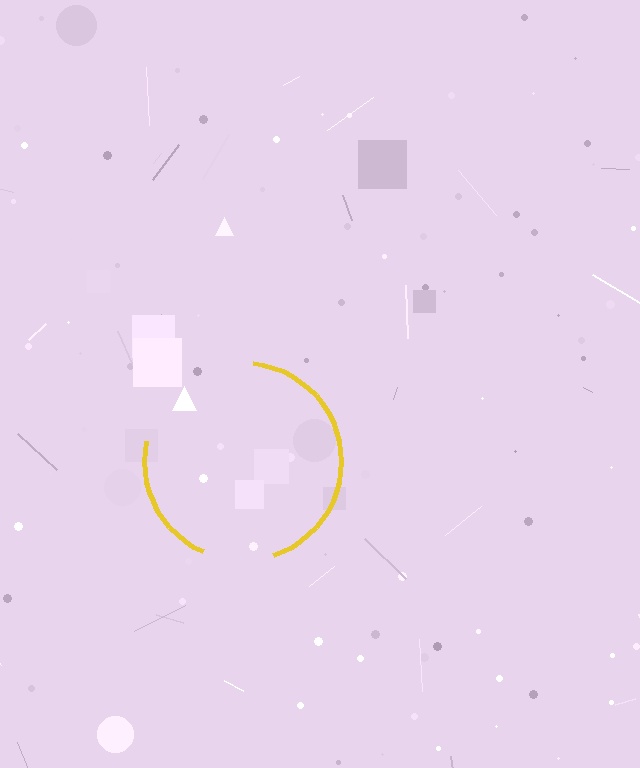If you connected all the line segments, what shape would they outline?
They would outline a circle.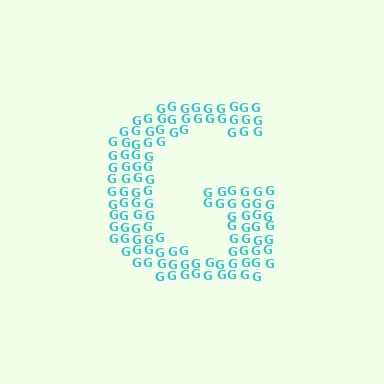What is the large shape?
The large shape is the letter G.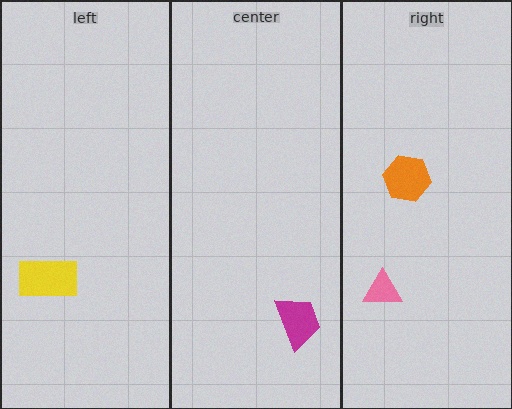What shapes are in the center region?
The magenta trapezoid.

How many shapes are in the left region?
1.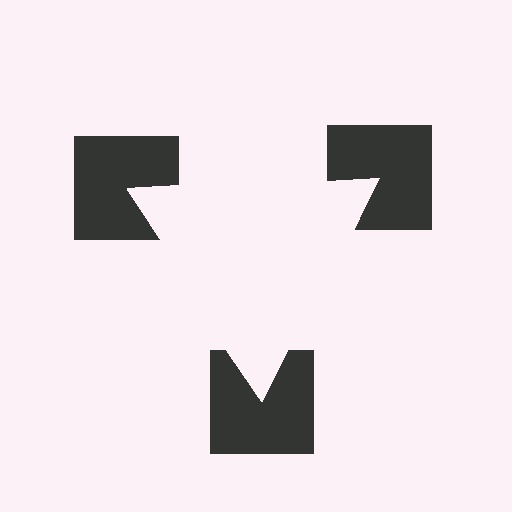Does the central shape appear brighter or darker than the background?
It typically appears slightly brighter than the background, even though no actual brightness change is drawn.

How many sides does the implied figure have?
3 sides.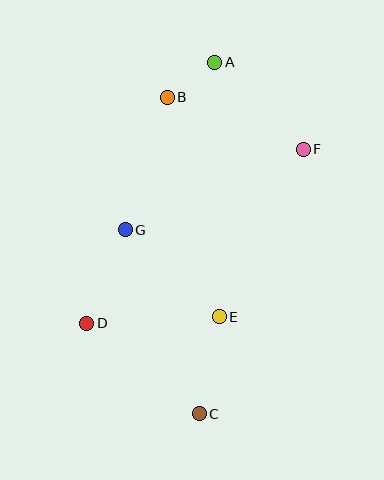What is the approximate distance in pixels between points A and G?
The distance between A and G is approximately 190 pixels.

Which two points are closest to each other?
Points A and B are closest to each other.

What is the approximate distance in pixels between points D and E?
The distance between D and E is approximately 133 pixels.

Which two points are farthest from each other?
Points A and C are farthest from each other.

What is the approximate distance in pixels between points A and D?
The distance between A and D is approximately 291 pixels.